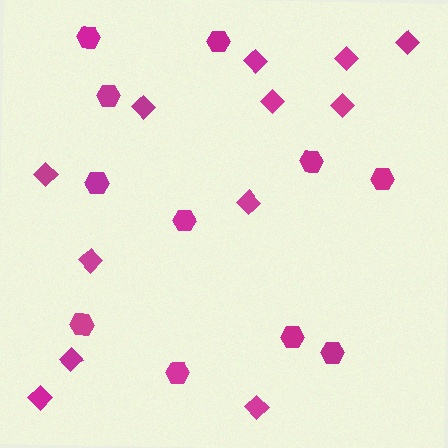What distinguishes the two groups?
There are 2 groups: one group of diamonds (12) and one group of hexagons (11).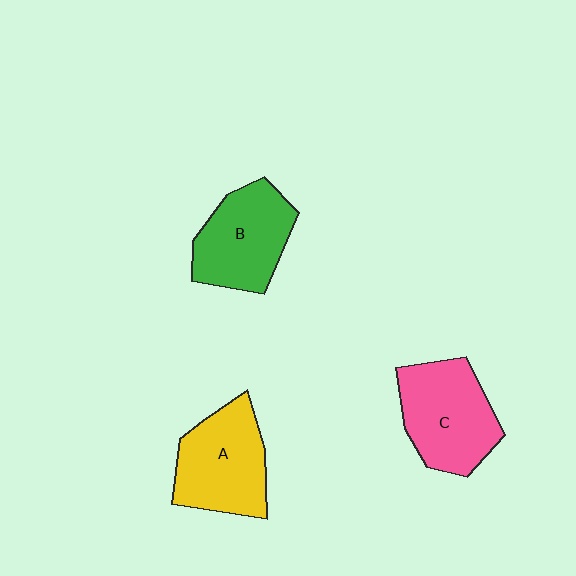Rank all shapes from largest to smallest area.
From largest to smallest: C (pink), A (yellow), B (green).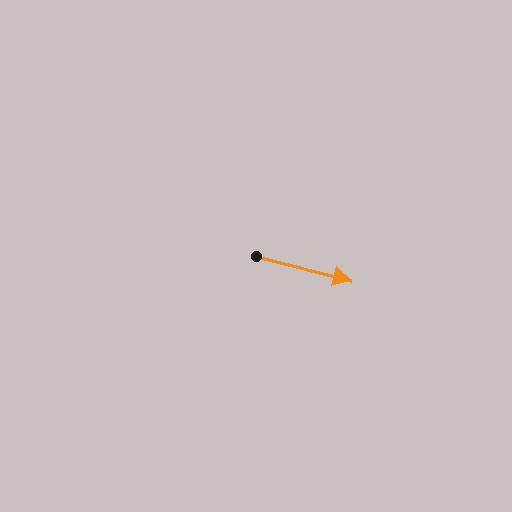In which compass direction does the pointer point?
East.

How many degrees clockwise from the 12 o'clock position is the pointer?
Approximately 105 degrees.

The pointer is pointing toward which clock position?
Roughly 3 o'clock.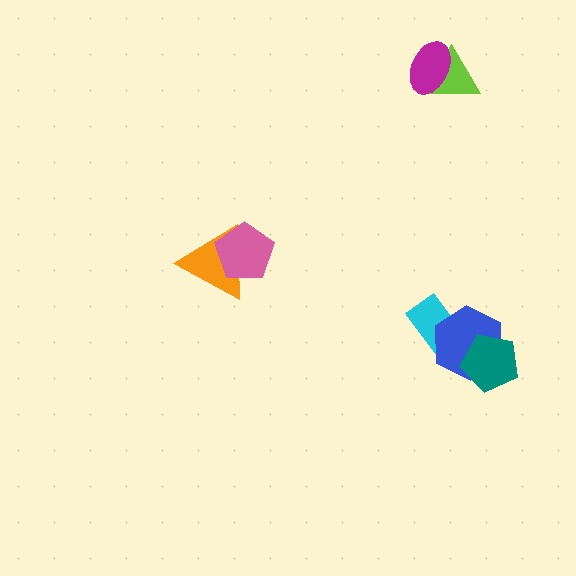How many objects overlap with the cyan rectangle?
1 object overlaps with the cyan rectangle.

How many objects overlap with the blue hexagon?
2 objects overlap with the blue hexagon.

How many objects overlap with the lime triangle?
1 object overlaps with the lime triangle.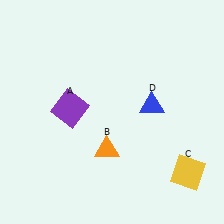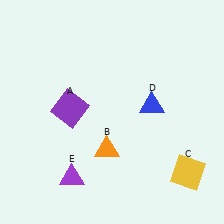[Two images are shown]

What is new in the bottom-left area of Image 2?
A purple triangle (E) was added in the bottom-left area of Image 2.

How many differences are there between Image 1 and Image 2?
There is 1 difference between the two images.